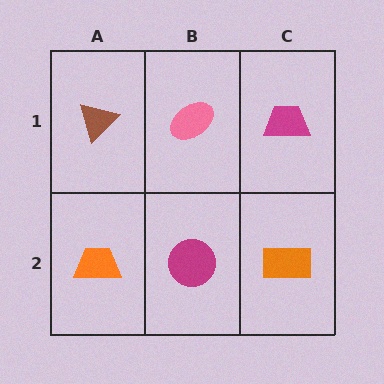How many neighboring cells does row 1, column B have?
3.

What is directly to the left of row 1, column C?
A pink ellipse.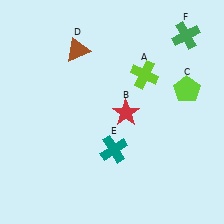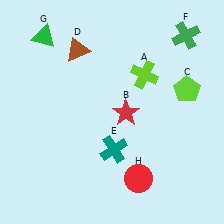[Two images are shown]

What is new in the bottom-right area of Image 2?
A red circle (H) was added in the bottom-right area of Image 2.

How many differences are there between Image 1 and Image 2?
There are 2 differences between the two images.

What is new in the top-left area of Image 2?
A green triangle (G) was added in the top-left area of Image 2.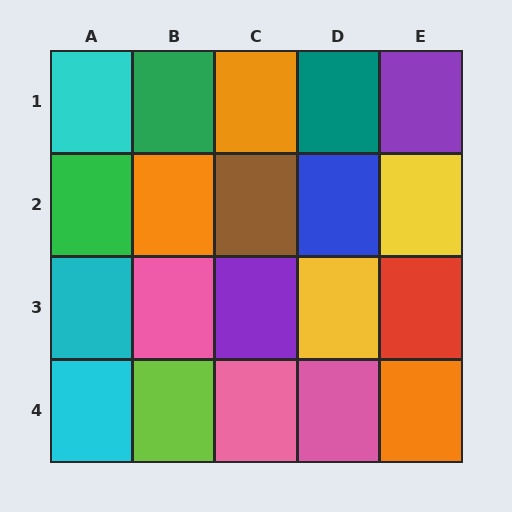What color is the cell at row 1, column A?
Cyan.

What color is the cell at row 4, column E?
Orange.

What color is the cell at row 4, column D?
Pink.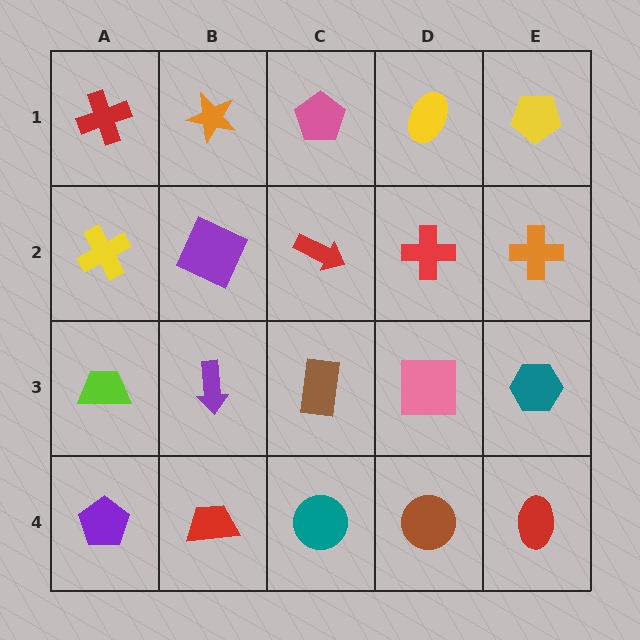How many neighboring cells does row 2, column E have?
3.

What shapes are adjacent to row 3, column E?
An orange cross (row 2, column E), a red ellipse (row 4, column E), a pink square (row 3, column D).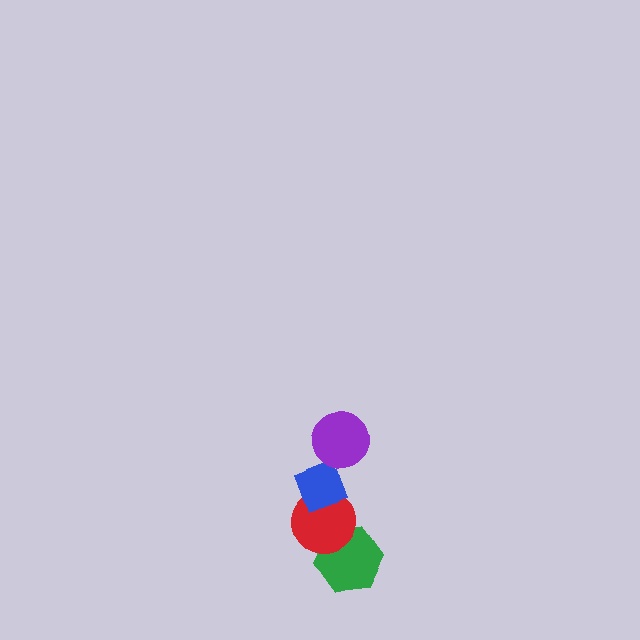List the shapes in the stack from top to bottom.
From top to bottom: the purple circle, the blue diamond, the red circle, the green hexagon.